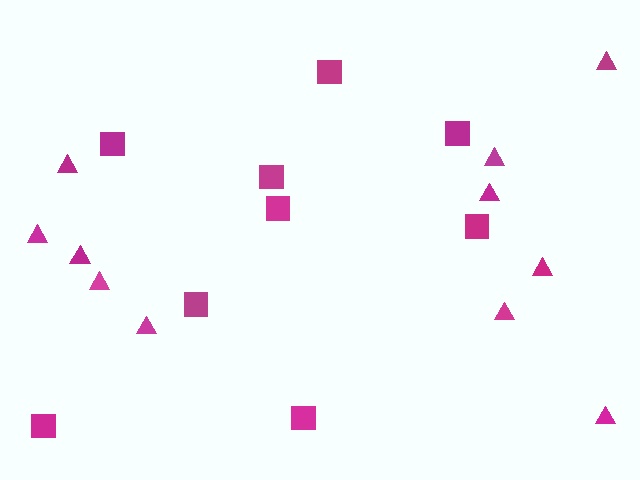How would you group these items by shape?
There are 2 groups: one group of squares (9) and one group of triangles (11).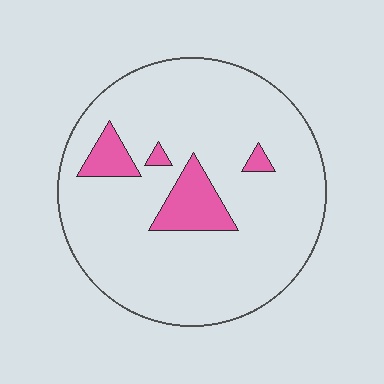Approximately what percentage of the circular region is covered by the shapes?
Approximately 10%.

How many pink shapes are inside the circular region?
4.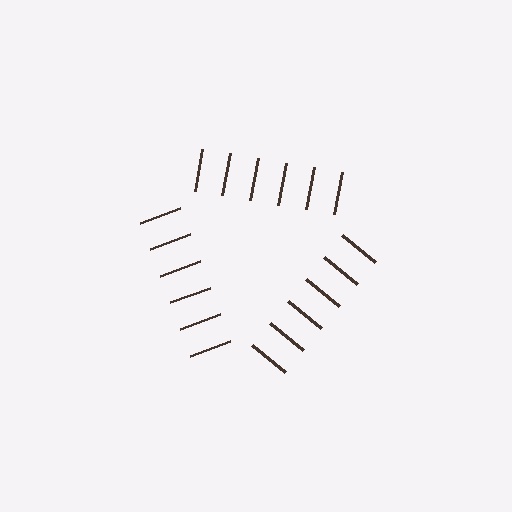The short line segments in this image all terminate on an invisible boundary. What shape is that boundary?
An illusory triangle — the line segments terminate on its edges but no continuous stroke is drawn.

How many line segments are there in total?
18 — 6 along each of the 3 edges.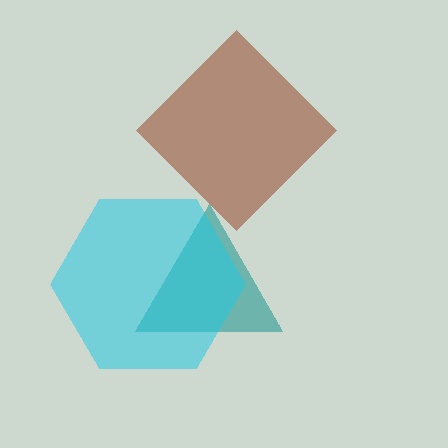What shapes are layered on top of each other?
The layered shapes are: a brown diamond, a teal triangle, a cyan hexagon.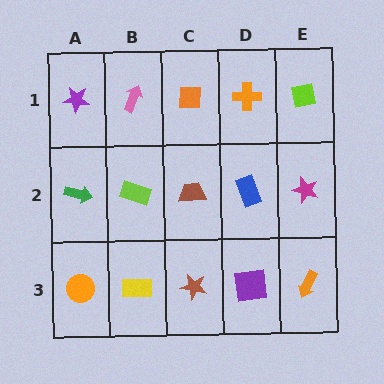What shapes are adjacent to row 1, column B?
A lime rectangle (row 2, column B), a purple star (row 1, column A), an orange square (row 1, column C).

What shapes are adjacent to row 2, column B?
A pink arrow (row 1, column B), a yellow rectangle (row 3, column B), a green arrow (row 2, column A), a brown trapezoid (row 2, column C).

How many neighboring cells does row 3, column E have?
2.